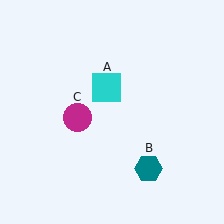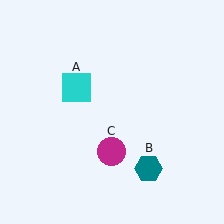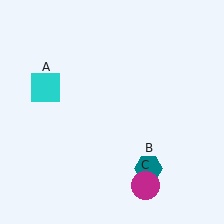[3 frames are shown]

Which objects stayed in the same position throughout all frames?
Teal hexagon (object B) remained stationary.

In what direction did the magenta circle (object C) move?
The magenta circle (object C) moved down and to the right.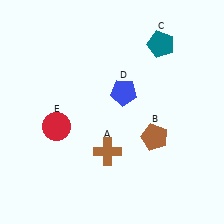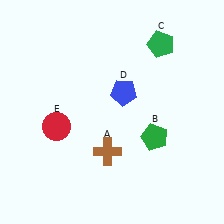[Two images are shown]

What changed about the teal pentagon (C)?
In Image 1, C is teal. In Image 2, it changed to green.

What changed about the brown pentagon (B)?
In Image 1, B is brown. In Image 2, it changed to green.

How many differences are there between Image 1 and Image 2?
There are 2 differences between the two images.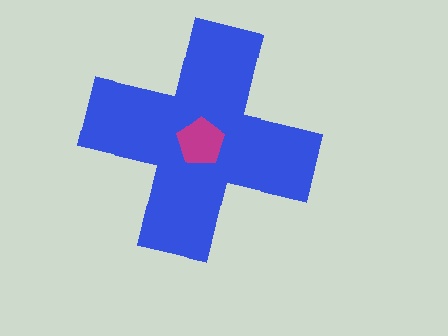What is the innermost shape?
The magenta pentagon.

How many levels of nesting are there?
2.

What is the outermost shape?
The blue cross.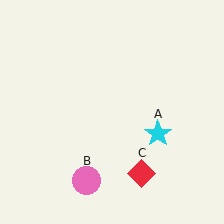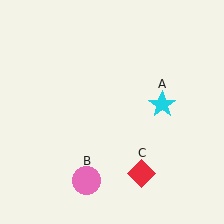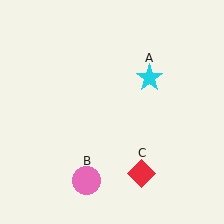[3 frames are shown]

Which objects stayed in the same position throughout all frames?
Pink circle (object B) and red diamond (object C) remained stationary.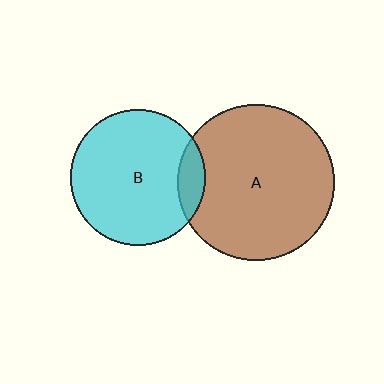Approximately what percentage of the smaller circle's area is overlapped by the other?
Approximately 10%.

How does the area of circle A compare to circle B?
Approximately 1.3 times.